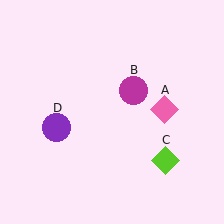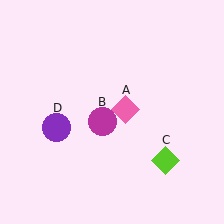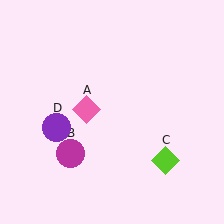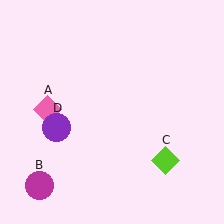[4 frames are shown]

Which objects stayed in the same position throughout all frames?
Lime diamond (object C) and purple circle (object D) remained stationary.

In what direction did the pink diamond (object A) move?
The pink diamond (object A) moved left.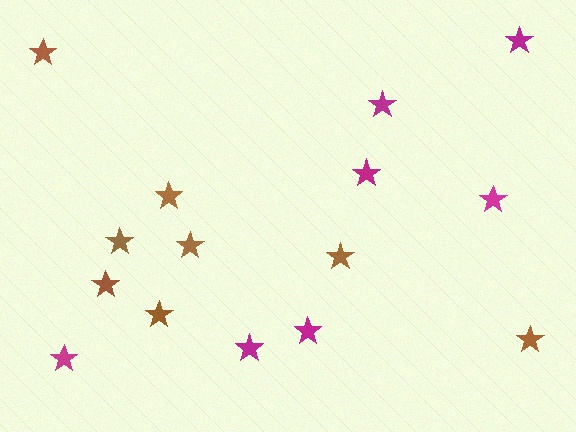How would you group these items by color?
There are 2 groups: one group of magenta stars (7) and one group of brown stars (8).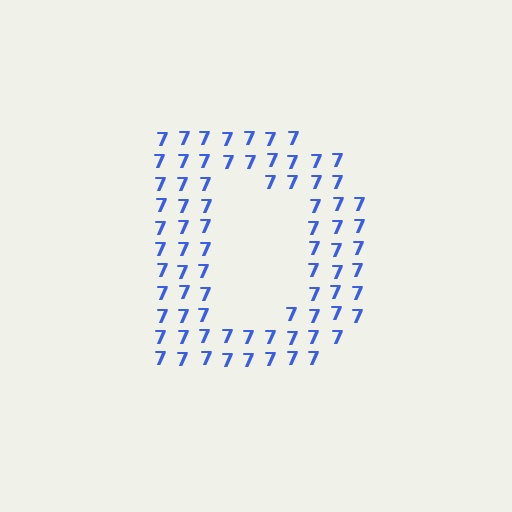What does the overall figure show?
The overall figure shows the letter D.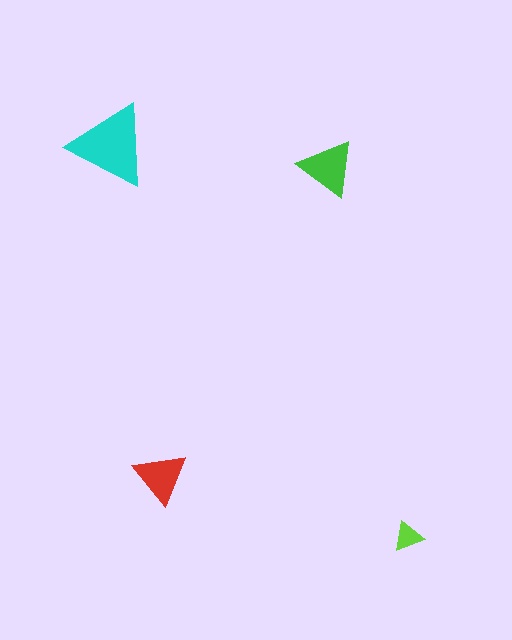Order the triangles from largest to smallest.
the cyan one, the green one, the red one, the lime one.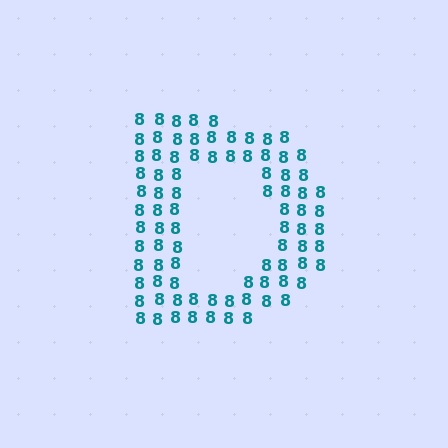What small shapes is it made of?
It is made of small digit 8's.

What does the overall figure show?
The overall figure shows the letter D.